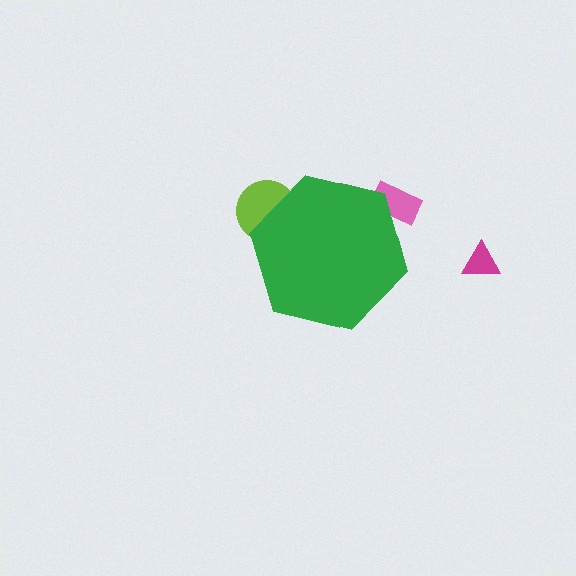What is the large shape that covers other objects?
A green hexagon.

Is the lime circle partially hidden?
Yes, the lime circle is partially hidden behind the green hexagon.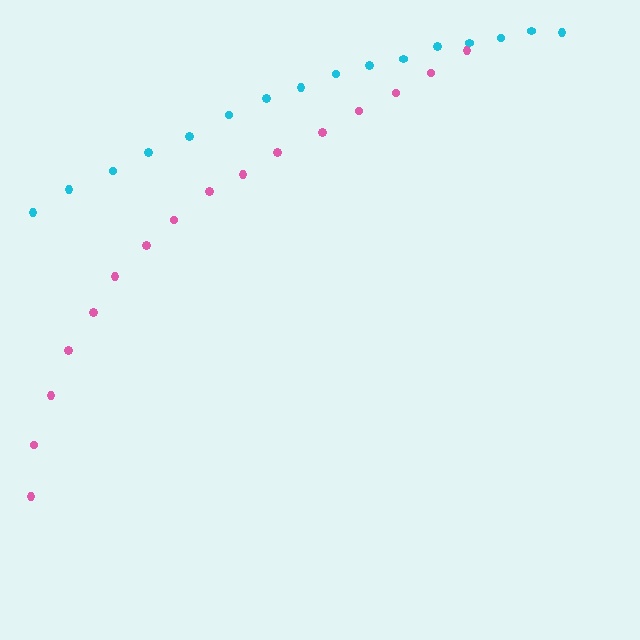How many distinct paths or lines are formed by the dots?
There are 2 distinct paths.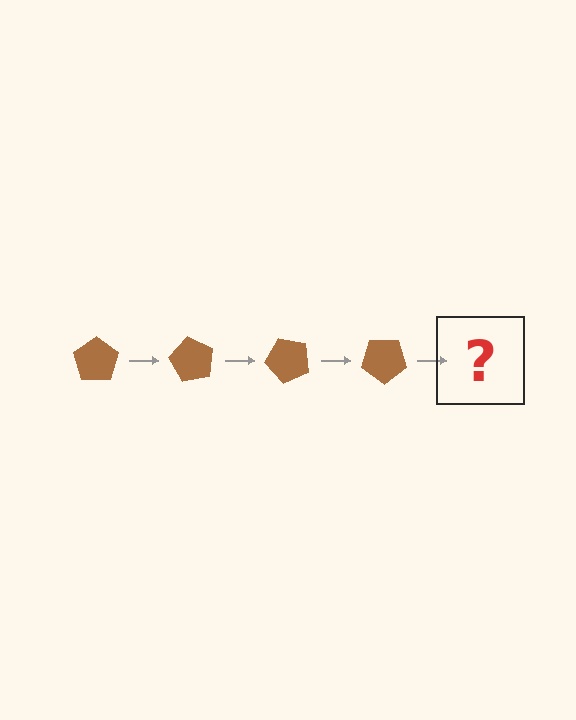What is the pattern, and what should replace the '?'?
The pattern is that the pentagon rotates 60 degrees each step. The '?' should be a brown pentagon rotated 240 degrees.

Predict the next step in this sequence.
The next step is a brown pentagon rotated 240 degrees.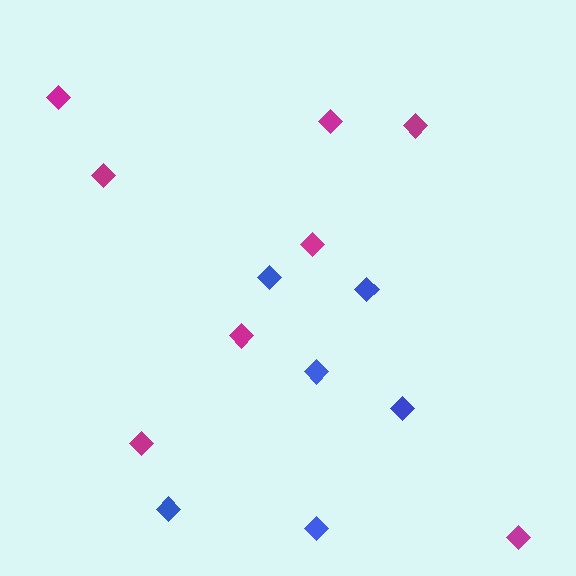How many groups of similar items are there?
There are 2 groups: one group of magenta diamonds (8) and one group of blue diamonds (6).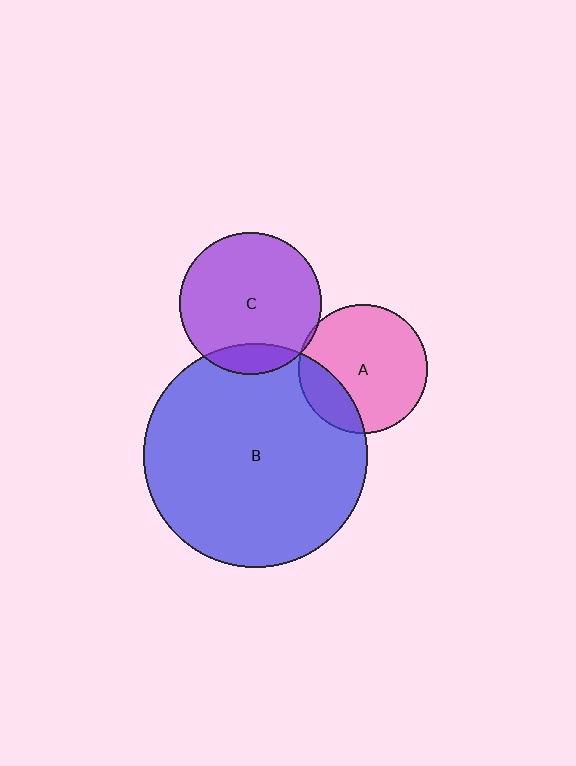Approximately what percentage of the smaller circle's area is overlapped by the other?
Approximately 5%.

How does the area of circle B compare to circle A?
Approximately 3.0 times.